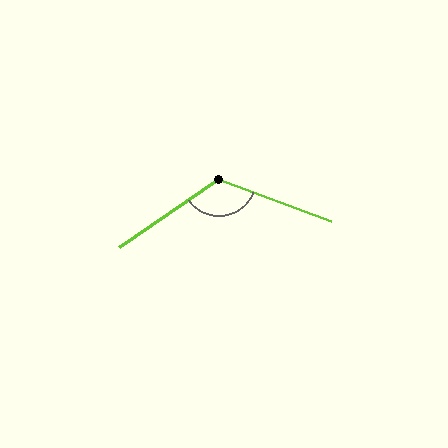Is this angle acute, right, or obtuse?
It is obtuse.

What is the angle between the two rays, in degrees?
Approximately 124 degrees.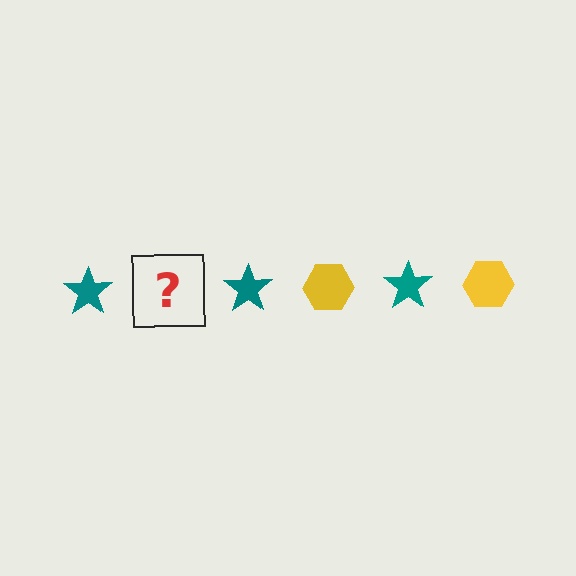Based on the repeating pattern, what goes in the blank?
The blank should be a yellow hexagon.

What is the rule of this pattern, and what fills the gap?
The rule is that the pattern alternates between teal star and yellow hexagon. The gap should be filled with a yellow hexagon.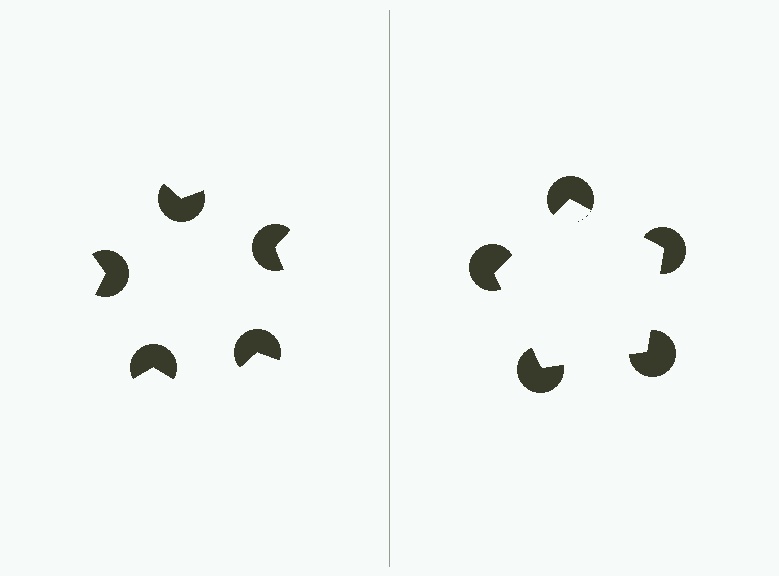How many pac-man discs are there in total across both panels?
10 — 5 on each side.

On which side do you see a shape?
An illusory pentagon appears on the right side. On the left side the wedge cuts are rotated, so no coherent shape forms.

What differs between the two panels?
The pac-man discs are positioned identically on both sides; only the wedge orientations differ. On the right they align to a pentagon; on the left they are misaligned.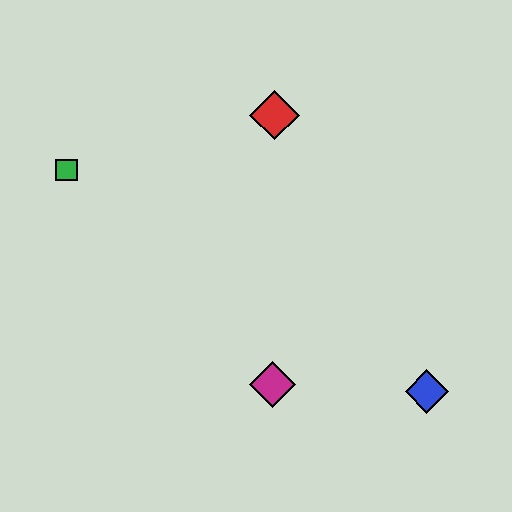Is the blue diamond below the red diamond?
Yes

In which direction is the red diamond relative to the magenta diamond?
The red diamond is above the magenta diamond.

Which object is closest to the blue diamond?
The magenta diamond is closest to the blue diamond.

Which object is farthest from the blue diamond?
The green square is farthest from the blue diamond.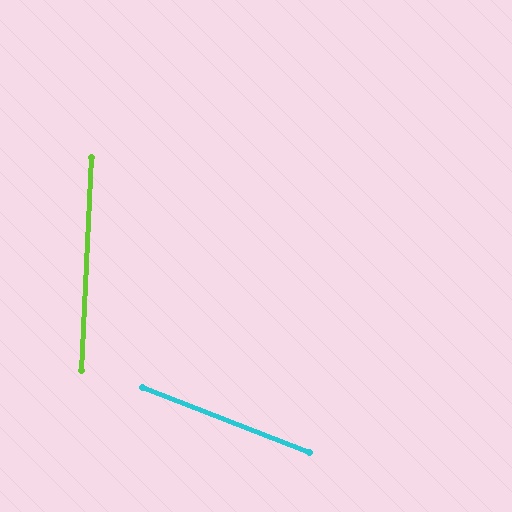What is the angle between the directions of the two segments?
Approximately 71 degrees.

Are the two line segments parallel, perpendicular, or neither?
Neither parallel nor perpendicular — they differ by about 71°.